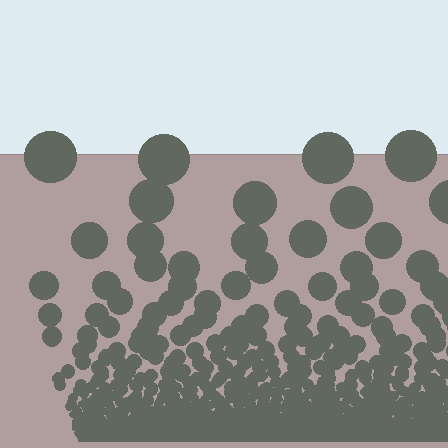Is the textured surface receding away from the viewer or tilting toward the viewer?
The surface appears to tilt toward the viewer. Texture elements get larger and sparser toward the top.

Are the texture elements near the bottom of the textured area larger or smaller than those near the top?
Smaller. The gradient is inverted — elements near the bottom are smaller and denser.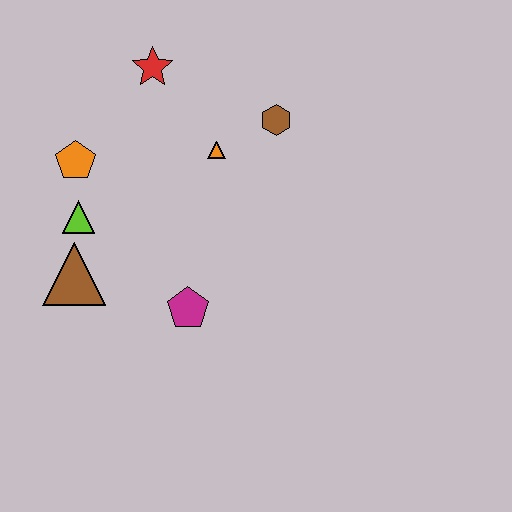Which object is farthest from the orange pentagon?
The brown hexagon is farthest from the orange pentagon.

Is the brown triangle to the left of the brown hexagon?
Yes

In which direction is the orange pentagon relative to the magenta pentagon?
The orange pentagon is above the magenta pentagon.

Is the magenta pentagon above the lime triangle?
No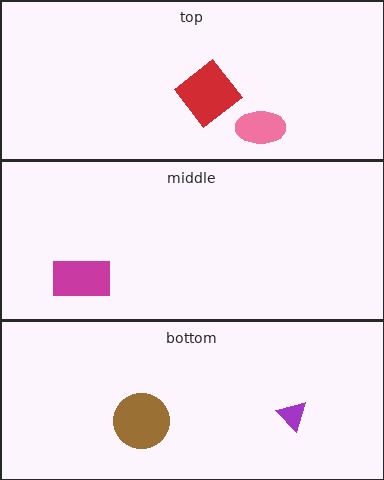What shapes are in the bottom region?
The brown circle, the purple triangle.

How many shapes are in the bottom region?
2.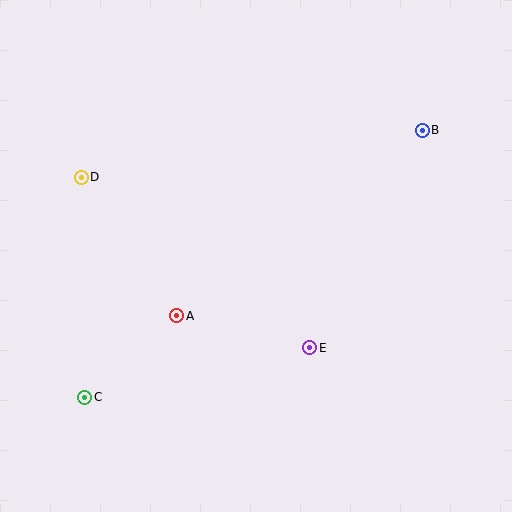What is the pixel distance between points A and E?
The distance between A and E is 137 pixels.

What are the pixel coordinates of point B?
Point B is at (422, 130).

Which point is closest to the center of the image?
Point A at (177, 316) is closest to the center.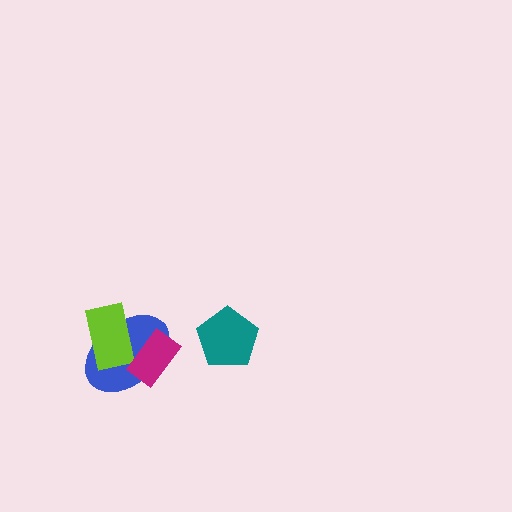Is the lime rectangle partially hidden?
Yes, it is partially covered by another shape.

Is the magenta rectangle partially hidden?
No, no other shape covers it.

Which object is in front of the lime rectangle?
The magenta rectangle is in front of the lime rectangle.